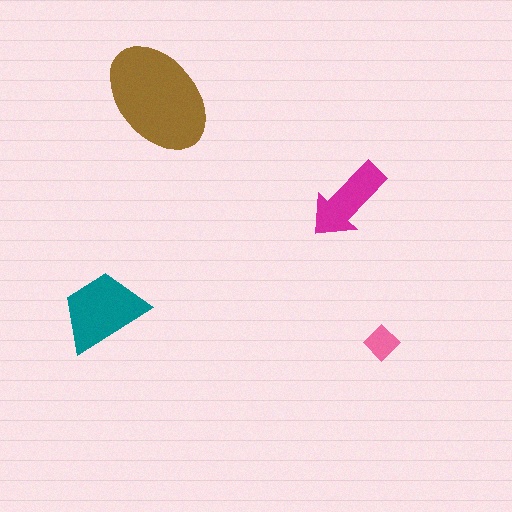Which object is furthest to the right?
The pink diamond is rightmost.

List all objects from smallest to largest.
The pink diamond, the magenta arrow, the teal trapezoid, the brown ellipse.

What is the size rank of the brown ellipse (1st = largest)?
1st.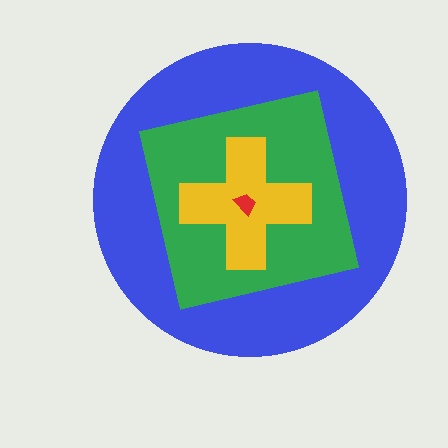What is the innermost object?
The red trapezoid.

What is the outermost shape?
The blue circle.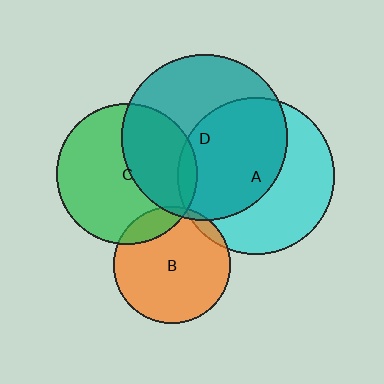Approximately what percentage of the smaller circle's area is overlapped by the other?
Approximately 5%.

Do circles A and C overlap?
Yes.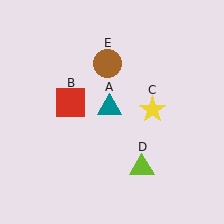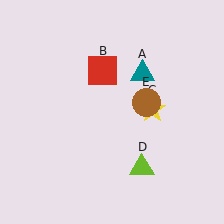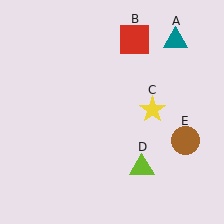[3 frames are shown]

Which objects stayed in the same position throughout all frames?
Yellow star (object C) and lime triangle (object D) remained stationary.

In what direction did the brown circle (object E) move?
The brown circle (object E) moved down and to the right.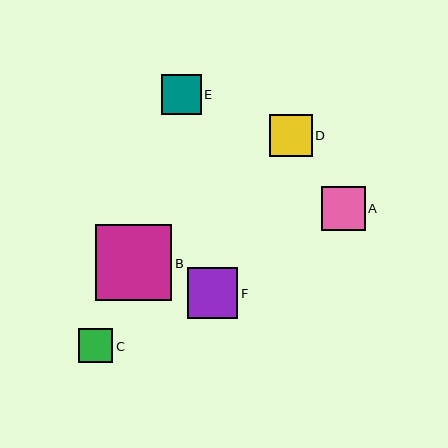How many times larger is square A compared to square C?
Square A is approximately 1.3 times the size of square C.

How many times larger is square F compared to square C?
Square F is approximately 1.5 times the size of square C.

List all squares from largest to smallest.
From largest to smallest: B, F, A, D, E, C.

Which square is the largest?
Square B is the largest with a size of approximately 76 pixels.